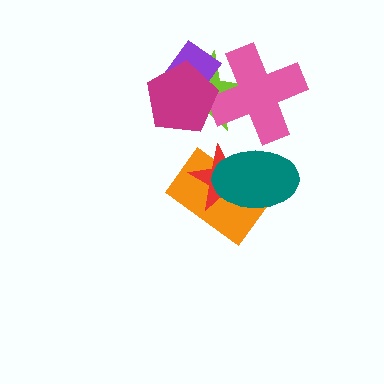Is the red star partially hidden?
Yes, it is partially covered by another shape.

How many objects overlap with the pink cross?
3 objects overlap with the pink cross.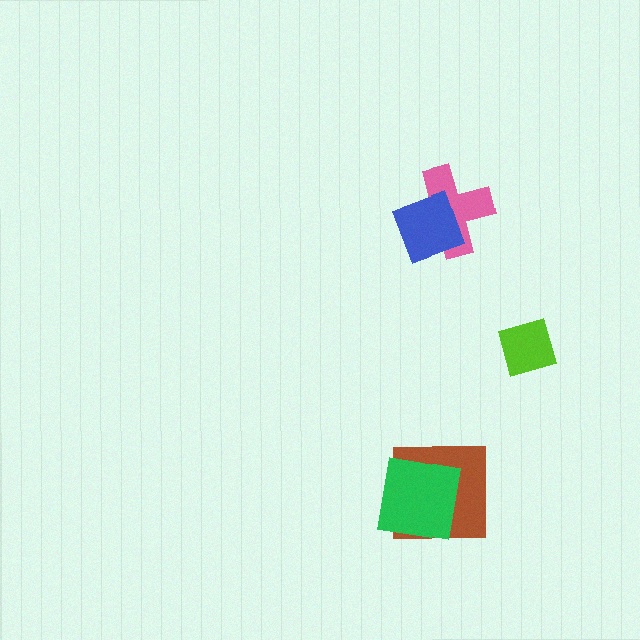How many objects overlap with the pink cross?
1 object overlaps with the pink cross.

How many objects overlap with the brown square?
1 object overlaps with the brown square.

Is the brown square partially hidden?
Yes, it is partially covered by another shape.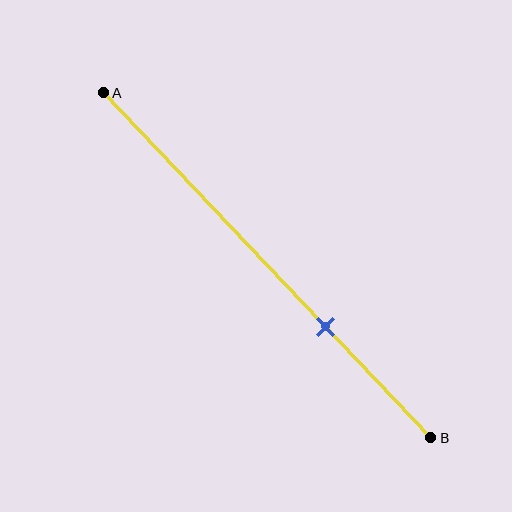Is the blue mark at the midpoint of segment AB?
No, the mark is at about 70% from A, not at the 50% midpoint.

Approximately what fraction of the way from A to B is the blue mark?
The blue mark is approximately 70% of the way from A to B.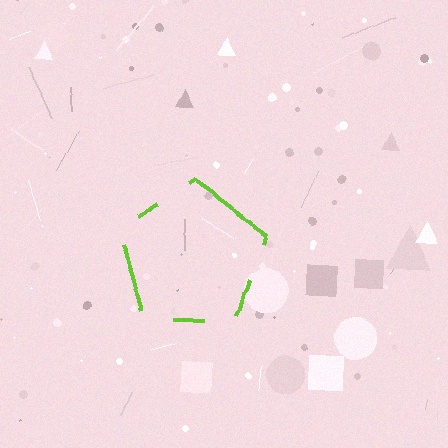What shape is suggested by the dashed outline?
The dashed outline suggests a pentagon.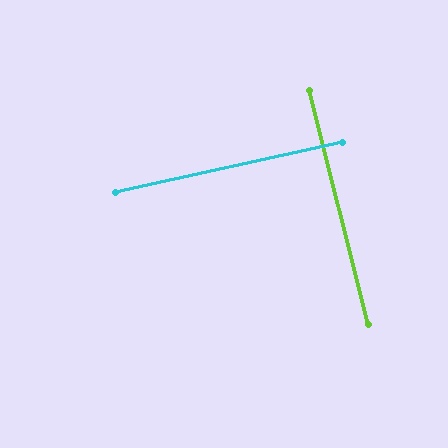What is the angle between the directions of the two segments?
Approximately 88 degrees.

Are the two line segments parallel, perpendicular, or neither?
Perpendicular — they meet at approximately 88°.